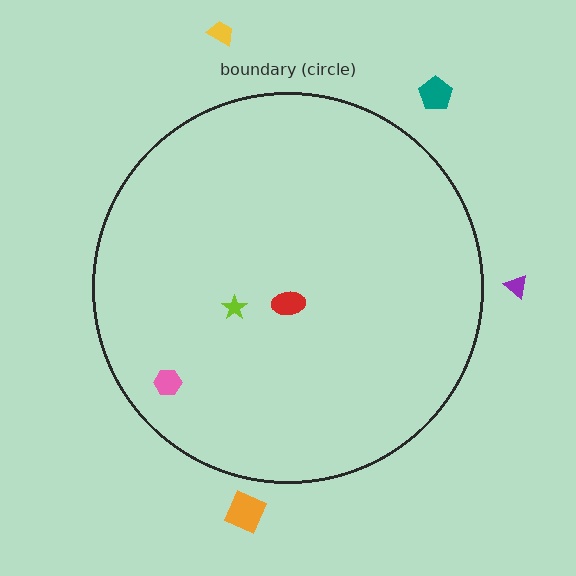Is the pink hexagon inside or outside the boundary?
Inside.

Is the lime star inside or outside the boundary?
Inside.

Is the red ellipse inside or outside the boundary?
Inside.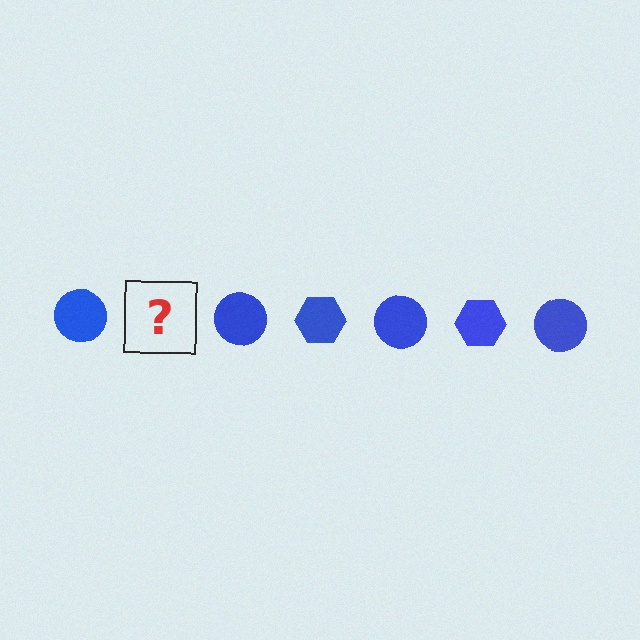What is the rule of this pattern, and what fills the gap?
The rule is that the pattern cycles through circle, hexagon shapes in blue. The gap should be filled with a blue hexagon.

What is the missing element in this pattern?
The missing element is a blue hexagon.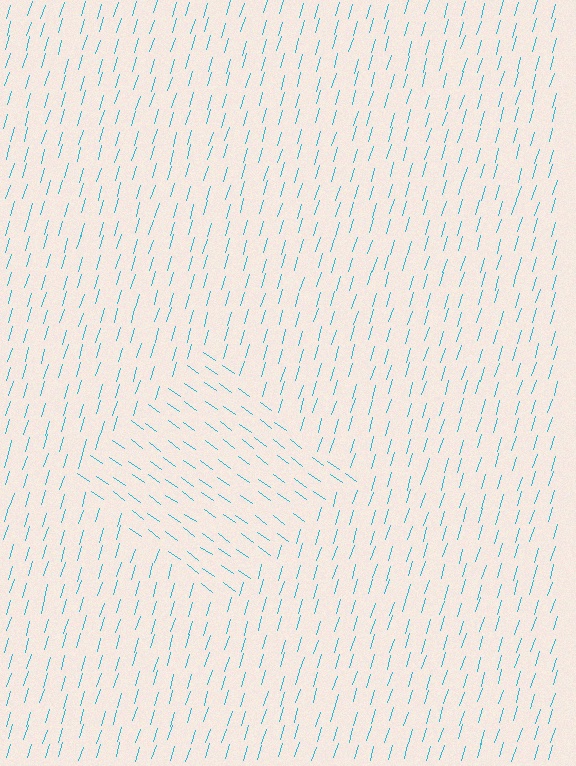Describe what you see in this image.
The image is filled with small cyan line segments. A diamond region in the image has lines oriented differently from the surrounding lines, creating a visible texture boundary.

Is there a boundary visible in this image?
Yes, there is a texture boundary formed by a change in line orientation.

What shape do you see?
I see a diamond.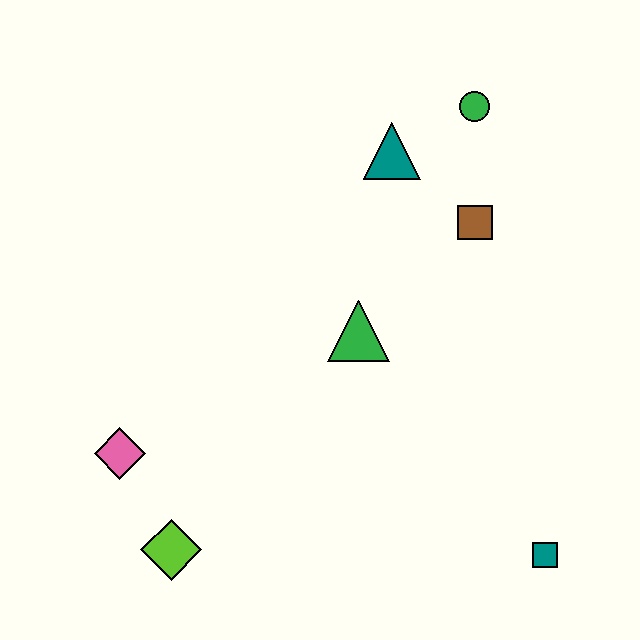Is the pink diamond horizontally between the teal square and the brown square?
No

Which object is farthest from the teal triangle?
The lime diamond is farthest from the teal triangle.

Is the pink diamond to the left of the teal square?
Yes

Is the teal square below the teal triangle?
Yes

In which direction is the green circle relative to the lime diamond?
The green circle is above the lime diamond.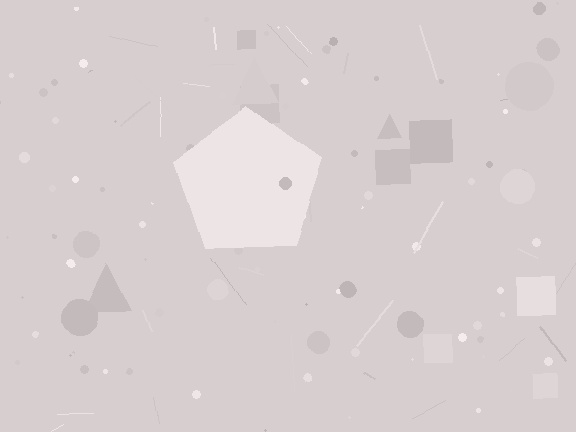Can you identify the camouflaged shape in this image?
The camouflaged shape is a pentagon.